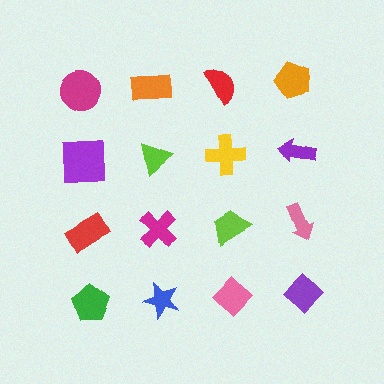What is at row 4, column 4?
A purple diamond.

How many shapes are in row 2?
4 shapes.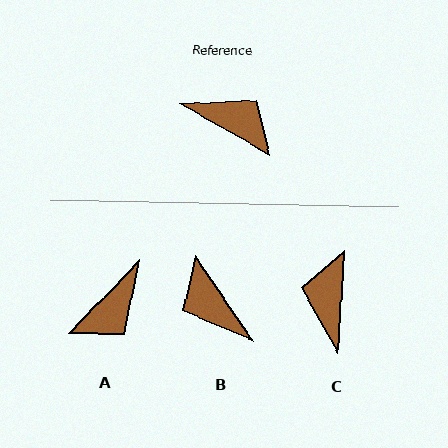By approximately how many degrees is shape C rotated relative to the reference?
Approximately 116 degrees counter-clockwise.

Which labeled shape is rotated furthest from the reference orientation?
B, about 154 degrees away.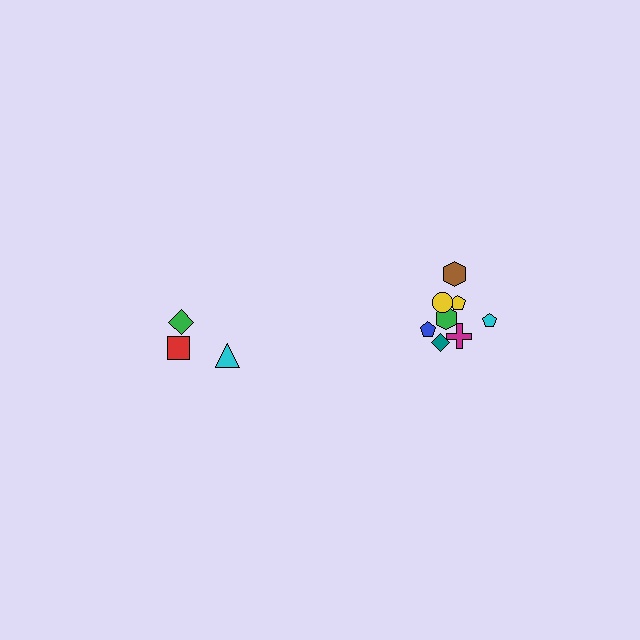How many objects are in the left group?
There are 3 objects.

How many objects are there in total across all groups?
There are 11 objects.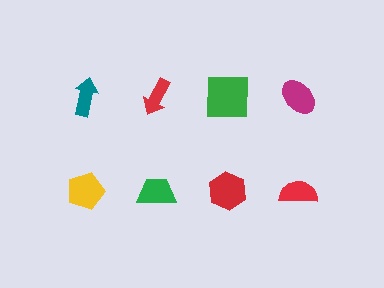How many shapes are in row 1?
4 shapes.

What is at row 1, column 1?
A teal arrow.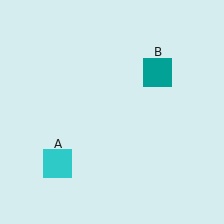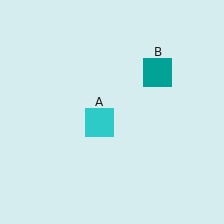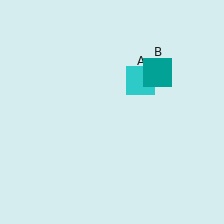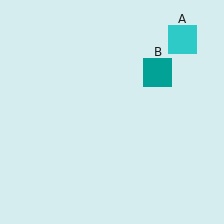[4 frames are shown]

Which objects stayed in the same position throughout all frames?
Teal square (object B) remained stationary.